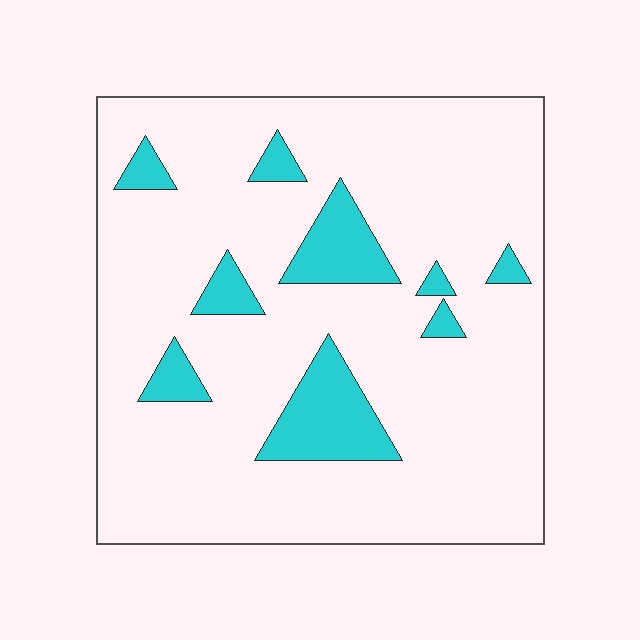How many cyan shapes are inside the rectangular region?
9.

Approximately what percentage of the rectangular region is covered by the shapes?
Approximately 15%.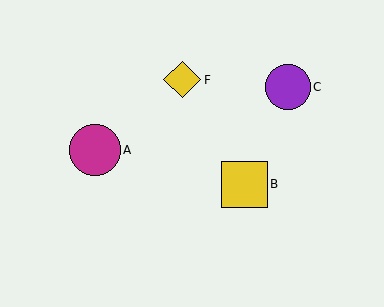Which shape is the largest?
The magenta circle (labeled A) is the largest.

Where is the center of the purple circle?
The center of the purple circle is at (288, 87).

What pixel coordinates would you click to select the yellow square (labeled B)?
Click at (244, 184) to select the yellow square B.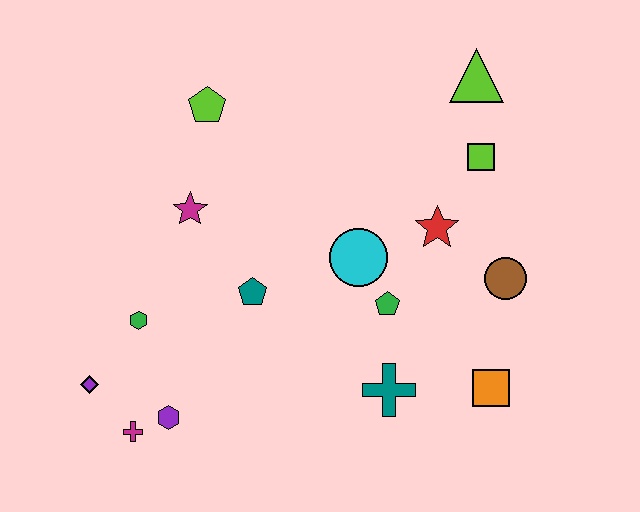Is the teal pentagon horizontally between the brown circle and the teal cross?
No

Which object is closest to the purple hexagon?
The magenta cross is closest to the purple hexagon.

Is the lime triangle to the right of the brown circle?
No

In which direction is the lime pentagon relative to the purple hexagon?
The lime pentagon is above the purple hexagon.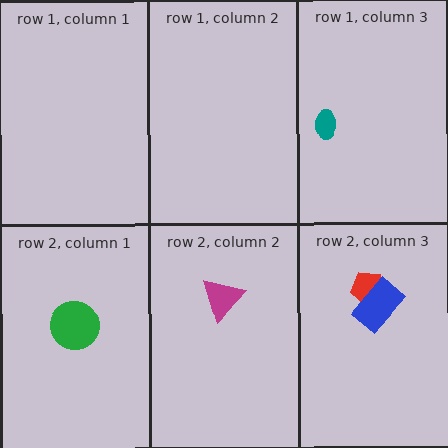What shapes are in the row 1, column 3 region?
The teal ellipse.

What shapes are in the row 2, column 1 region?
The green circle.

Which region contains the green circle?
The row 2, column 1 region.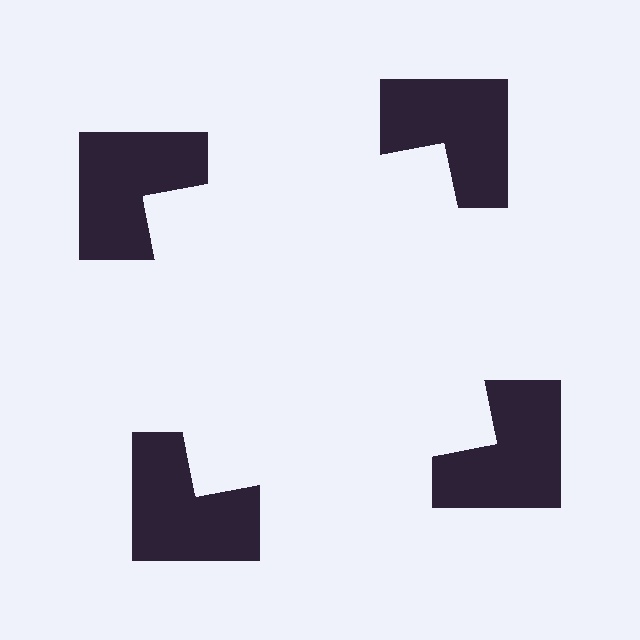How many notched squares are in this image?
There are 4 — one at each vertex of the illusory square.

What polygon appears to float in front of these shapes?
An illusory square — its edges are inferred from the aligned wedge cuts in the notched squares, not physically drawn.